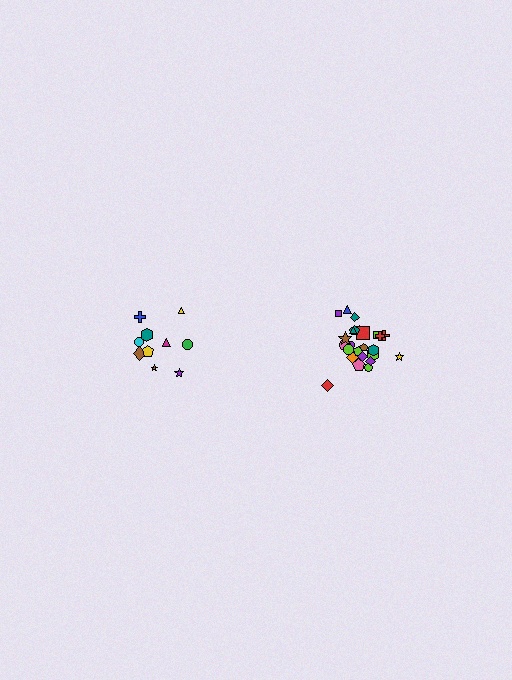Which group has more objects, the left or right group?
The right group.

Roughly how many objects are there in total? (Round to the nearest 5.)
Roughly 35 objects in total.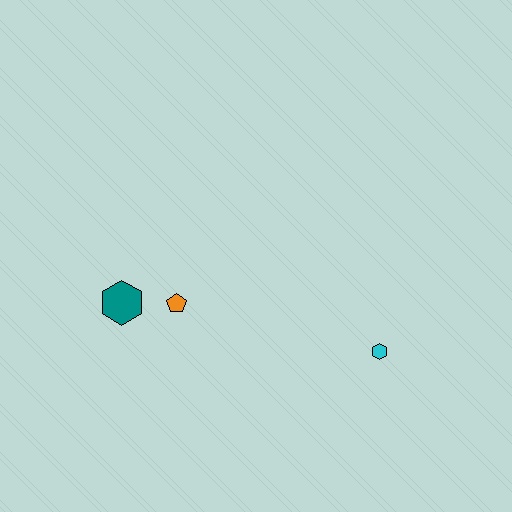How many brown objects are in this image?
There are no brown objects.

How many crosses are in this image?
There are no crosses.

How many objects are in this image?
There are 3 objects.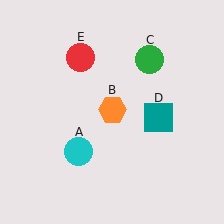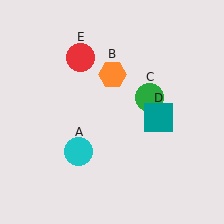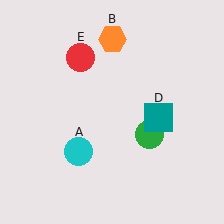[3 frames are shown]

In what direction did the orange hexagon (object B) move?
The orange hexagon (object B) moved up.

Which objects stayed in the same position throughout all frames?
Cyan circle (object A) and teal square (object D) and red circle (object E) remained stationary.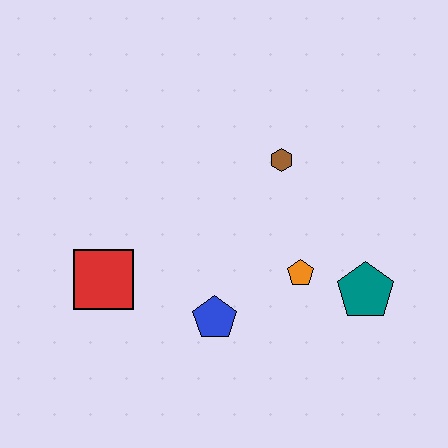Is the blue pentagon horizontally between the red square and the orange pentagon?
Yes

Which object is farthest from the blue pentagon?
The brown hexagon is farthest from the blue pentagon.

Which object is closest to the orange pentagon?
The teal pentagon is closest to the orange pentagon.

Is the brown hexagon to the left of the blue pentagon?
No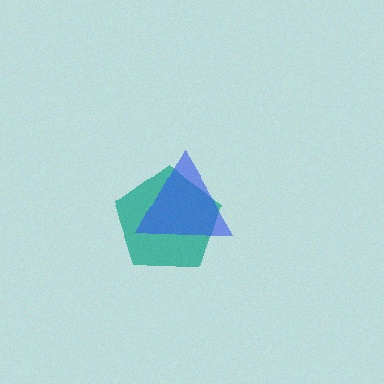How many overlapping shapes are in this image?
There are 2 overlapping shapes in the image.